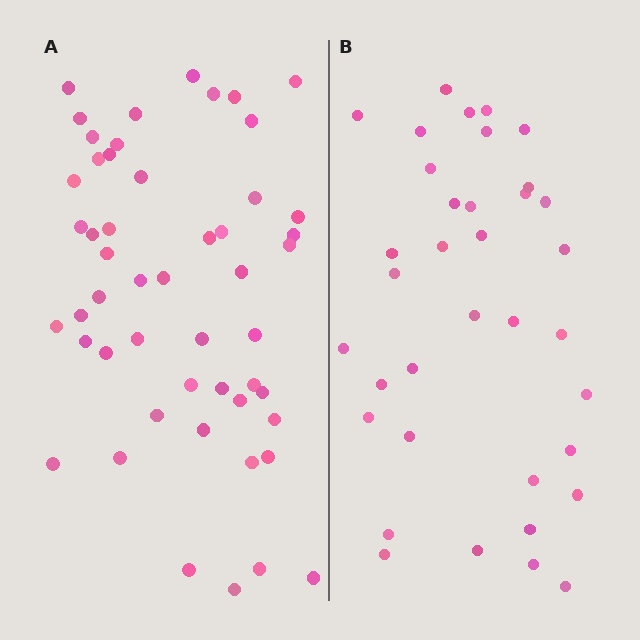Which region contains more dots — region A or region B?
Region A (the left region) has more dots.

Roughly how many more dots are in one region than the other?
Region A has approximately 15 more dots than region B.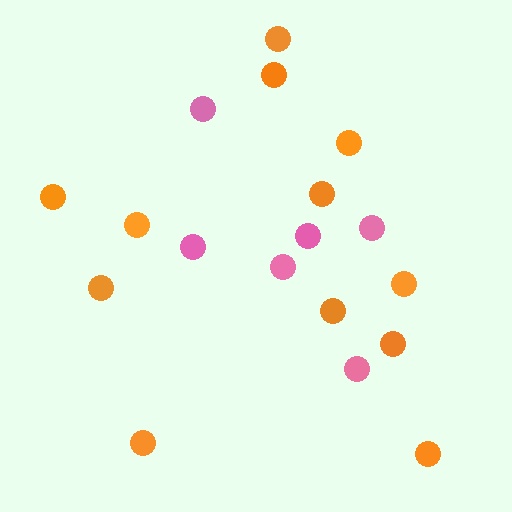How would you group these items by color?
There are 2 groups: one group of pink circles (6) and one group of orange circles (12).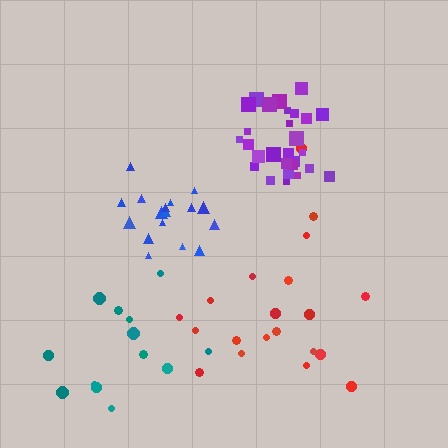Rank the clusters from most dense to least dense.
purple, blue, teal, red.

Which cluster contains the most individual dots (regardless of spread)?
Purple (28).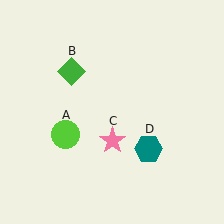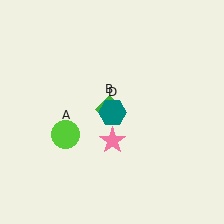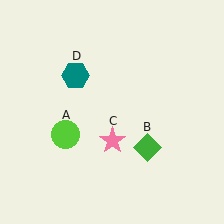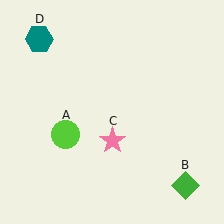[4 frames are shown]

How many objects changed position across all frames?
2 objects changed position: green diamond (object B), teal hexagon (object D).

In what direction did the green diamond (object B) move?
The green diamond (object B) moved down and to the right.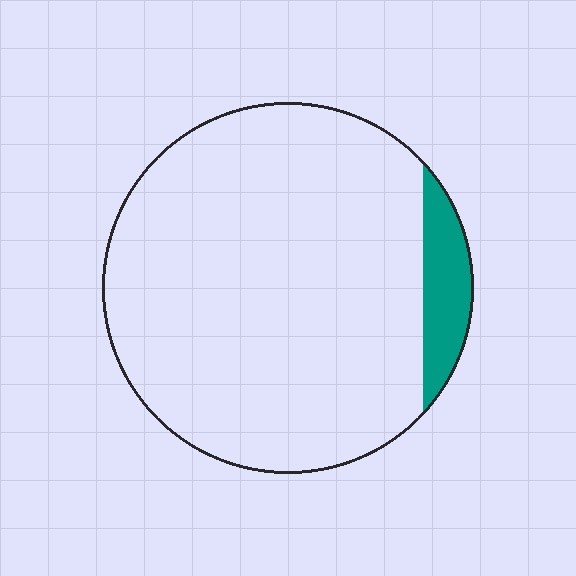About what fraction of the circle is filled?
About one tenth (1/10).